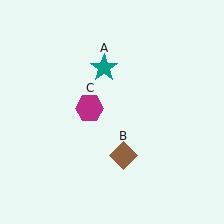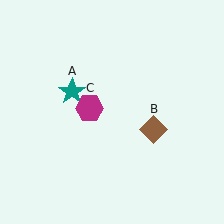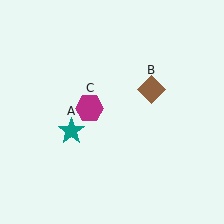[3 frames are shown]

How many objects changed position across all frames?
2 objects changed position: teal star (object A), brown diamond (object B).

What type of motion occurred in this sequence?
The teal star (object A), brown diamond (object B) rotated counterclockwise around the center of the scene.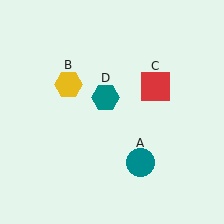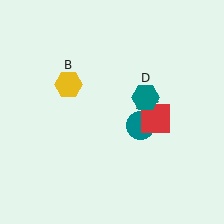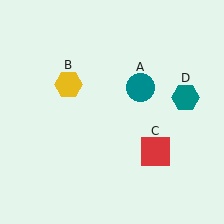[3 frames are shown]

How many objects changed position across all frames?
3 objects changed position: teal circle (object A), red square (object C), teal hexagon (object D).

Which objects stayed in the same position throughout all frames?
Yellow hexagon (object B) remained stationary.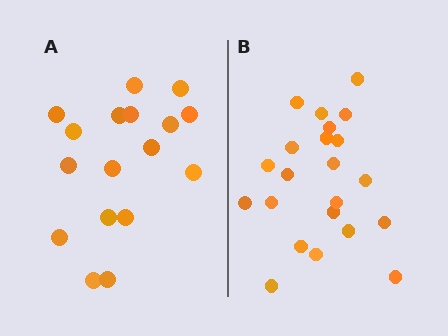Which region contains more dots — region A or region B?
Region B (the right region) has more dots.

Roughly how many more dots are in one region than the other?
Region B has about 5 more dots than region A.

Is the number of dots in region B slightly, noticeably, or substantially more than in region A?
Region B has noticeably more, but not dramatically so. The ratio is roughly 1.3 to 1.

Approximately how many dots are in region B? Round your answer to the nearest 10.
About 20 dots. (The exact count is 22, which rounds to 20.)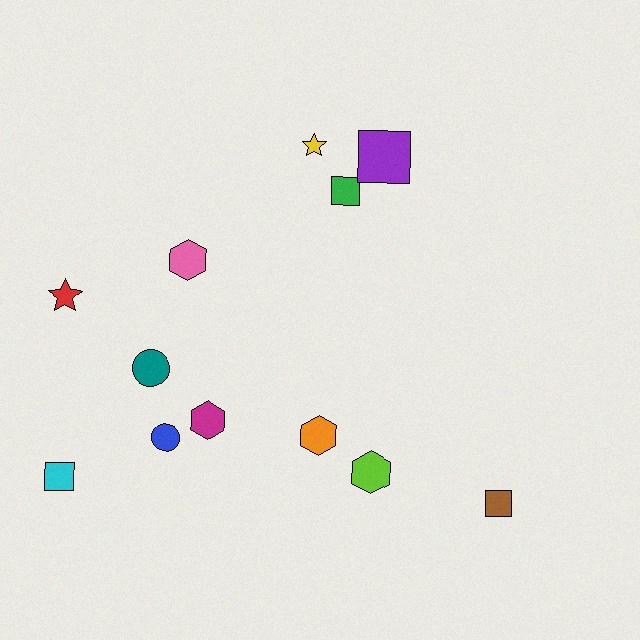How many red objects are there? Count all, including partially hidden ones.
There is 1 red object.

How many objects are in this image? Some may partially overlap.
There are 12 objects.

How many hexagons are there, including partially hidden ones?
There are 4 hexagons.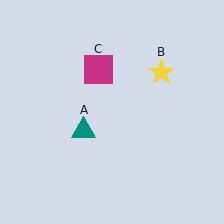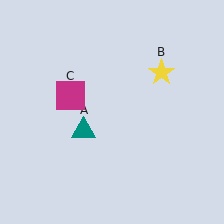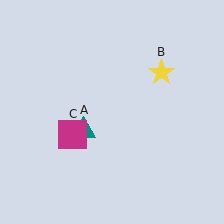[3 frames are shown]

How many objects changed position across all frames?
1 object changed position: magenta square (object C).